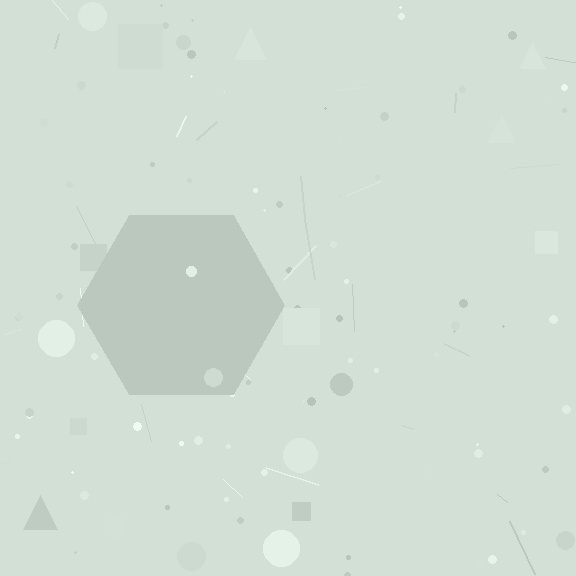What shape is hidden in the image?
A hexagon is hidden in the image.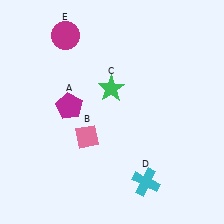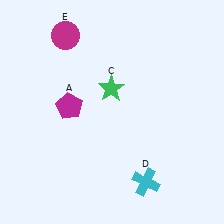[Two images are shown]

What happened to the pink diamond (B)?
The pink diamond (B) was removed in Image 2. It was in the bottom-left area of Image 1.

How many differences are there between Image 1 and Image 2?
There is 1 difference between the two images.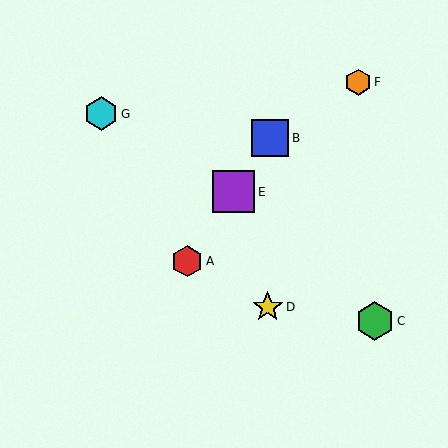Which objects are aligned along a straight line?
Objects A, B, E are aligned along a straight line.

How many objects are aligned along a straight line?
3 objects (A, B, E) are aligned along a straight line.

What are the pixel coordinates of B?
Object B is at (270, 138).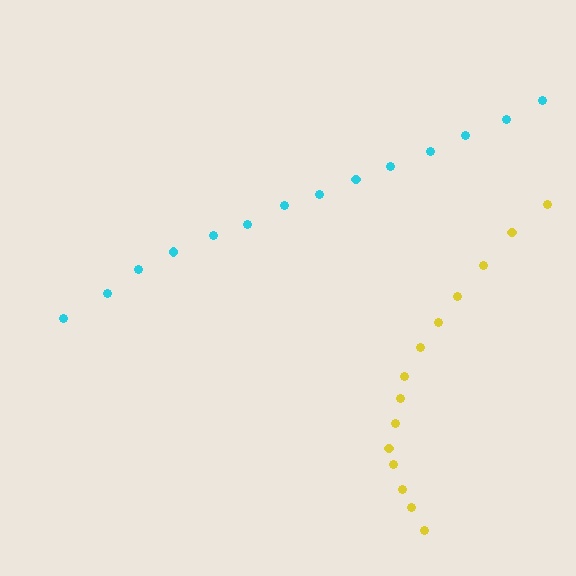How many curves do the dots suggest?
There are 2 distinct paths.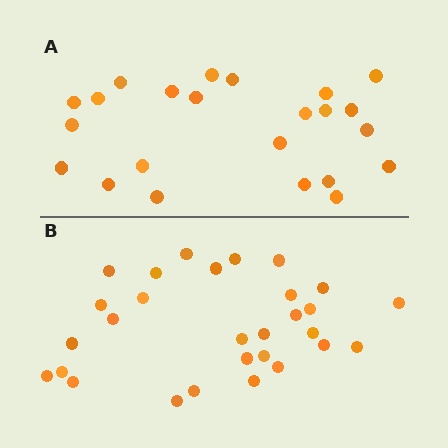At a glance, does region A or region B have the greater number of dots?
Region B (the bottom region) has more dots.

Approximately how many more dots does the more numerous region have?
Region B has about 6 more dots than region A.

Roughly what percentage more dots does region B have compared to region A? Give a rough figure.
About 25% more.